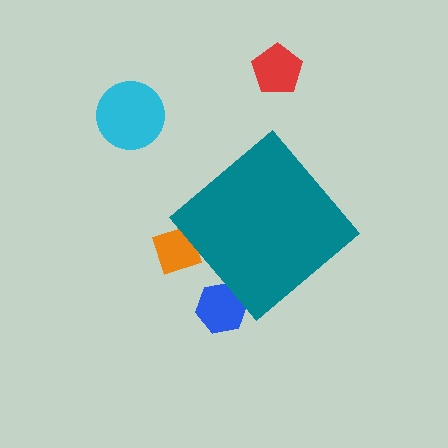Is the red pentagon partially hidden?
No, the red pentagon is fully visible.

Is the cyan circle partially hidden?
No, the cyan circle is fully visible.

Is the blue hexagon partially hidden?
Yes, the blue hexagon is partially hidden behind the teal diamond.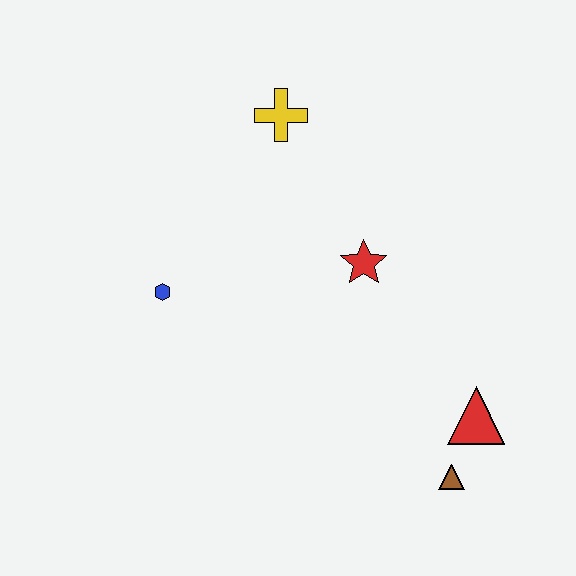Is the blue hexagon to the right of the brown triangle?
No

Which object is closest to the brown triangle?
The red triangle is closest to the brown triangle.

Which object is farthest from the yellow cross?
The brown triangle is farthest from the yellow cross.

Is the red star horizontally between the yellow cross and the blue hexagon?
No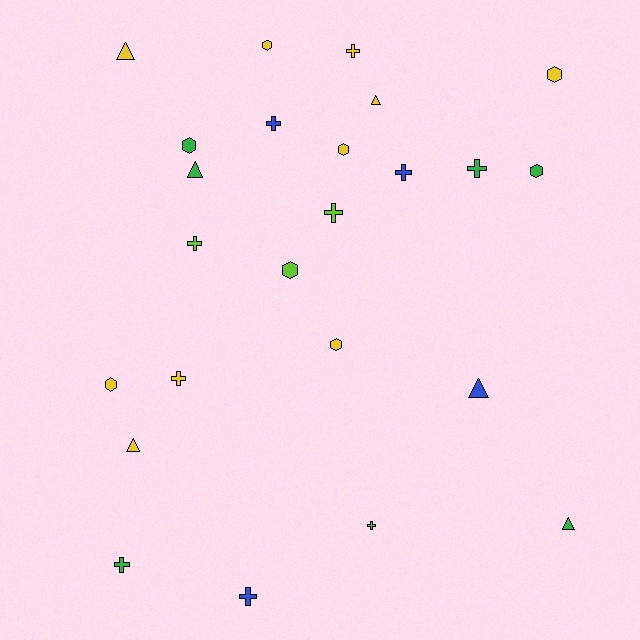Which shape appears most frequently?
Cross, with 10 objects.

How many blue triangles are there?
There is 1 blue triangle.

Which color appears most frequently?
Yellow, with 10 objects.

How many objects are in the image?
There are 24 objects.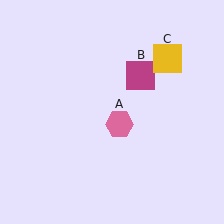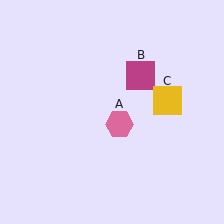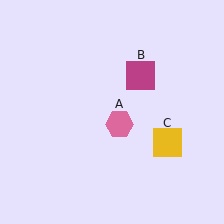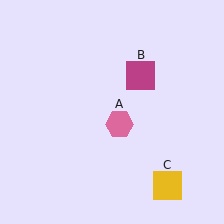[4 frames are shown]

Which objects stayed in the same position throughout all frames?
Pink hexagon (object A) and magenta square (object B) remained stationary.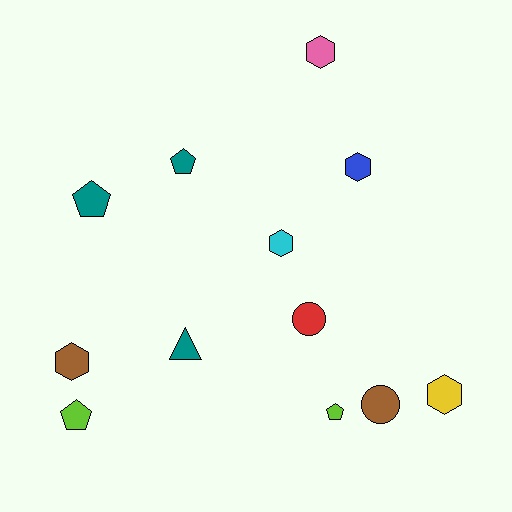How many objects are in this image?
There are 12 objects.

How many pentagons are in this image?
There are 4 pentagons.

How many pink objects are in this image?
There is 1 pink object.